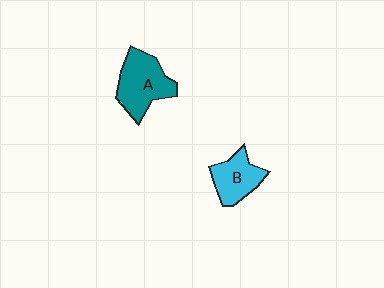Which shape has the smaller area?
Shape B (cyan).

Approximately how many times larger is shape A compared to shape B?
Approximately 1.4 times.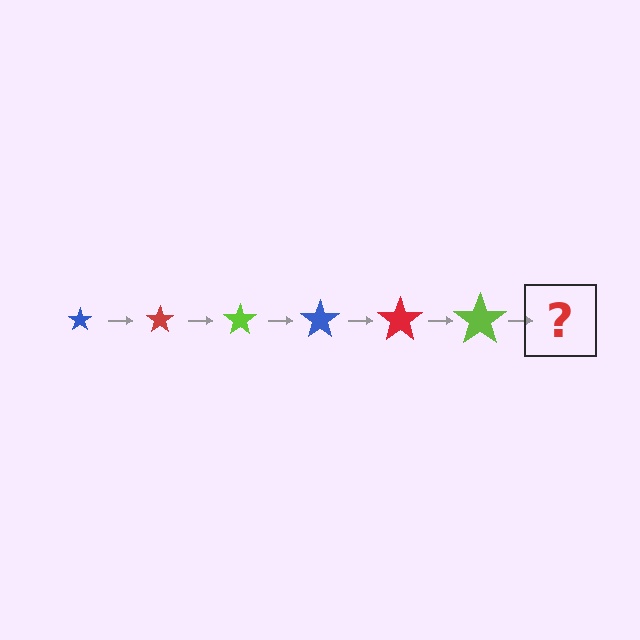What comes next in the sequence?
The next element should be a blue star, larger than the previous one.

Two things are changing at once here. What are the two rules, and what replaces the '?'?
The two rules are that the star grows larger each step and the color cycles through blue, red, and lime. The '?' should be a blue star, larger than the previous one.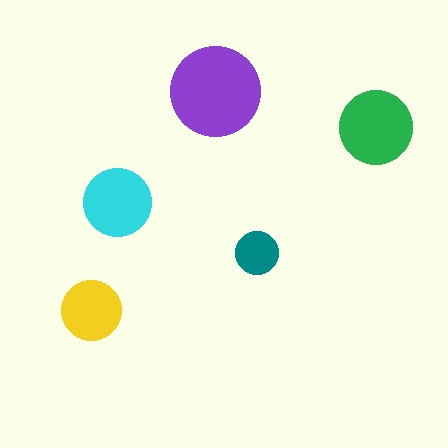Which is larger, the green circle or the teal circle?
The green one.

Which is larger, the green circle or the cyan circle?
The green one.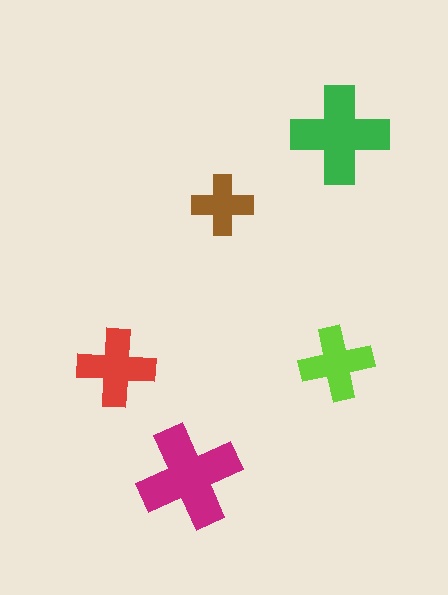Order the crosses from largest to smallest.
the magenta one, the green one, the red one, the lime one, the brown one.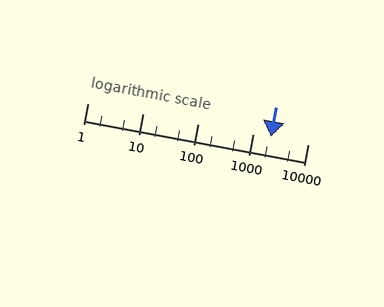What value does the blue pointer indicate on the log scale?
The pointer indicates approximately 2100.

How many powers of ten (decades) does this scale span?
The scale spans 4 decades, from 1 to 10000.